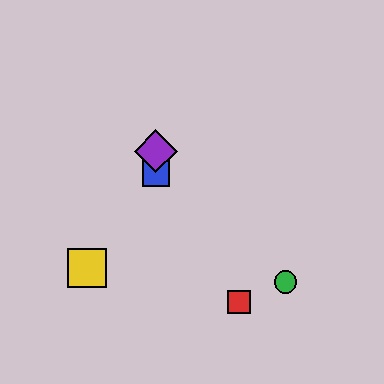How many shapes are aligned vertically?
2 shapes (the blue square, the purple diamond) are aligned vertically.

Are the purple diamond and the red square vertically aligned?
No, the purple diamond is at x≈156 and the red square is at x≈239.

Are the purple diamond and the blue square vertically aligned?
Yes, both are at x≈156.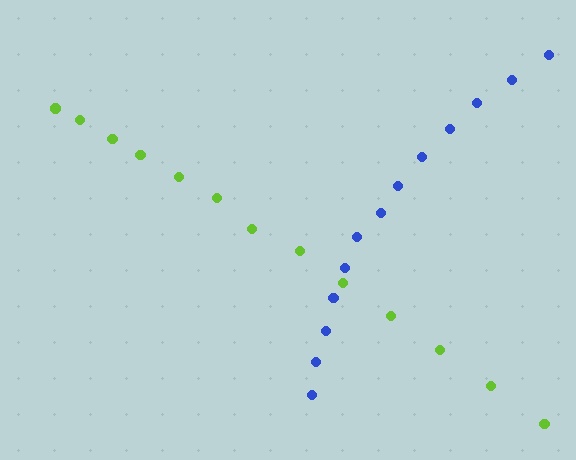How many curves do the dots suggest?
There are 2 distinct paths.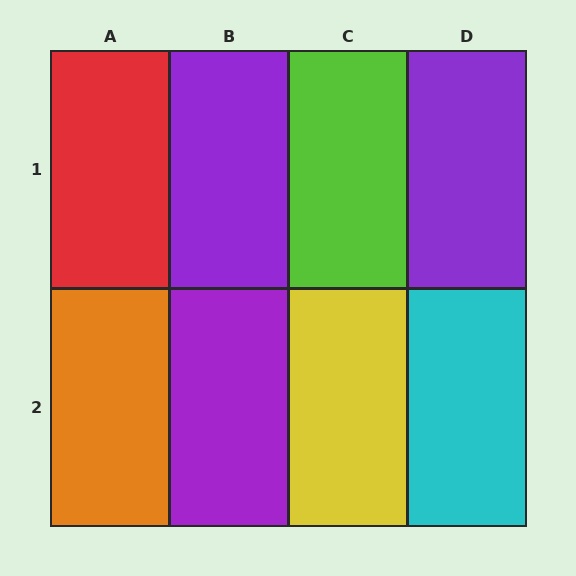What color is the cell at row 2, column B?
Purple.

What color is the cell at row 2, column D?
Cyan.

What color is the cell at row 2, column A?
Orange.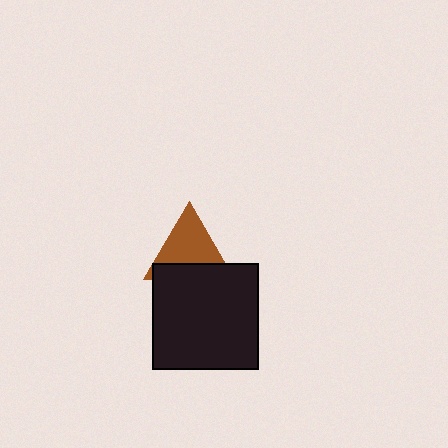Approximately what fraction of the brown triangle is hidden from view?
Roughly 35% of the brown triangle is hidden behind the black square.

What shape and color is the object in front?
The object in front is a black square.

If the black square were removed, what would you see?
You would see the complete brown triangle.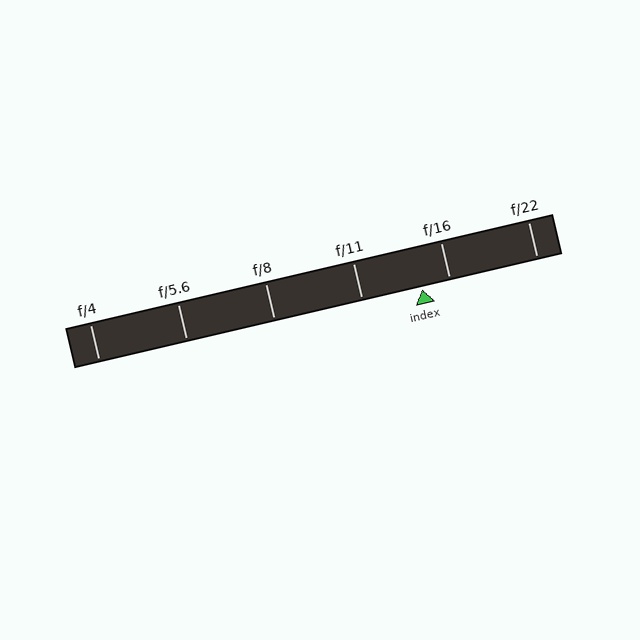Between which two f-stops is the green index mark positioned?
The index mark is between f/11 and f/16.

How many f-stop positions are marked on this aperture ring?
There are 6 f-stop positions marked.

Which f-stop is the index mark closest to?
The index mark is closest to f/16.